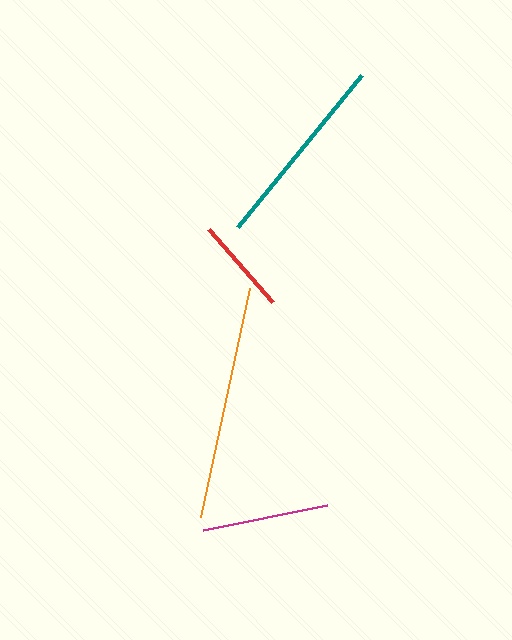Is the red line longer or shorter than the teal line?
The teal line is longer than the red line.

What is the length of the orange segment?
The orange segment is approximately 233 pixels long.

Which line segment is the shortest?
The red line is the shortest at approximately 97 pixels.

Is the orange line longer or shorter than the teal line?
The orange line is longer than the teal line.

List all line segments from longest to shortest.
From longest to shortest: orange, teal, magenta, red.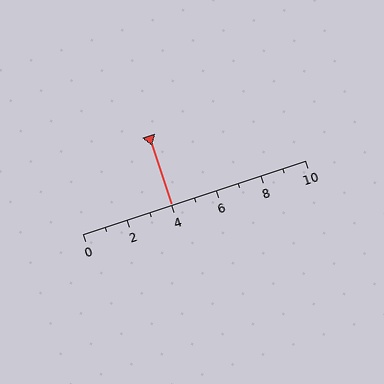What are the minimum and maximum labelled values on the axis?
The axis runs from 0 to 10.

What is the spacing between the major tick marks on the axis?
The major ticks are spaced 2 apart.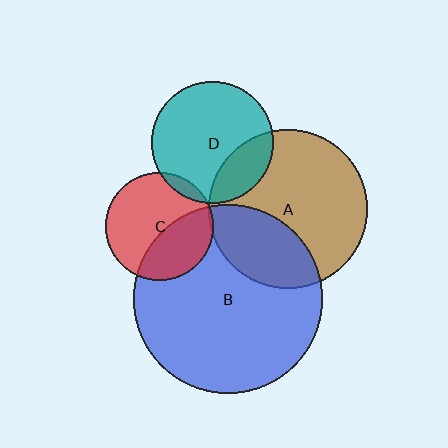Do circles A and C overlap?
Yes.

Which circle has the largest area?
Circle B (blue).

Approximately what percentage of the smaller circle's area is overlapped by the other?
Approximately 5%.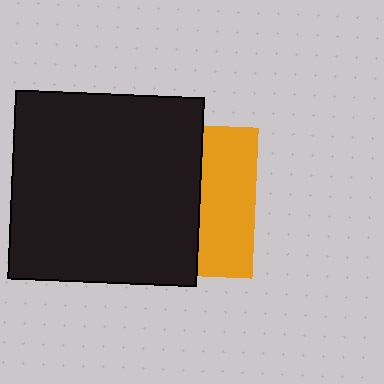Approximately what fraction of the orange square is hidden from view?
Roughly 64% of the orange square is hidden behind the black square.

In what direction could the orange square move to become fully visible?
The orange square could move right. That would shift it out from behind the black square entirely.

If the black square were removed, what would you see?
You would see the complete orange square.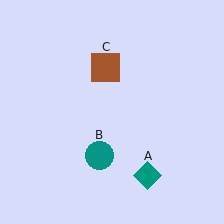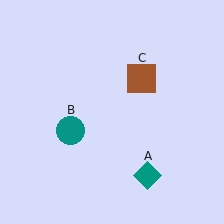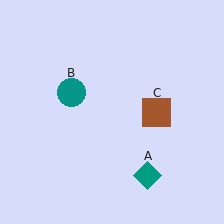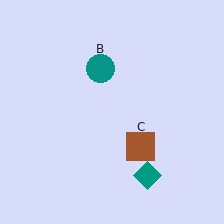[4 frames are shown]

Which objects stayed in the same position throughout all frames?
Teal diamond (object A) remained stationary.